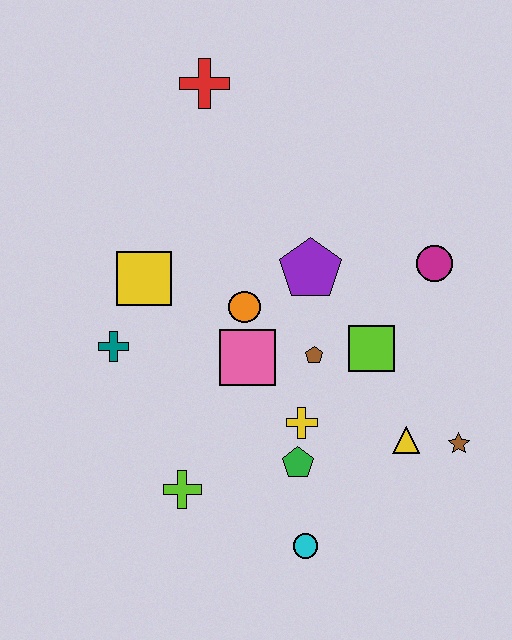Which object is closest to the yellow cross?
The green pentagon is closest to the yellow cross.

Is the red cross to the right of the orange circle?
No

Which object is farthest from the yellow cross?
The red cross is farthest from the yellow cross.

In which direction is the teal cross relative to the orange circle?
The teal cross is to the left of the orange circle.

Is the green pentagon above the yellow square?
No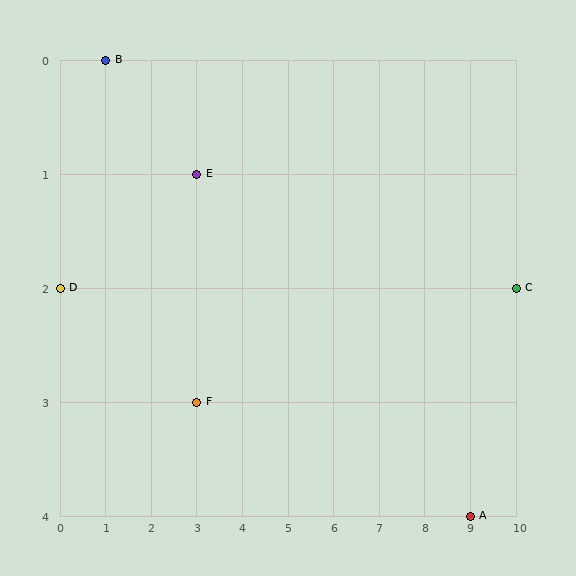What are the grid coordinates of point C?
Point C is at grid coordinates (10, 2).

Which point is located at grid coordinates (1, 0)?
Point B is at (1, 0).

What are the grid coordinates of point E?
Point E is at grid coordinates (3, 1).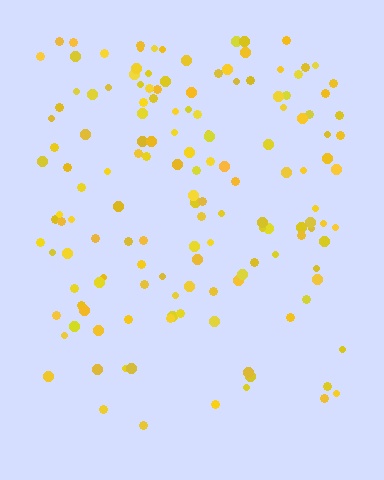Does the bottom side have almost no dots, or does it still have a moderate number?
Still a moderate number, just noticeably fewer than the top.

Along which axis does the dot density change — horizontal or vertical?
Vertical.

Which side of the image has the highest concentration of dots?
The top.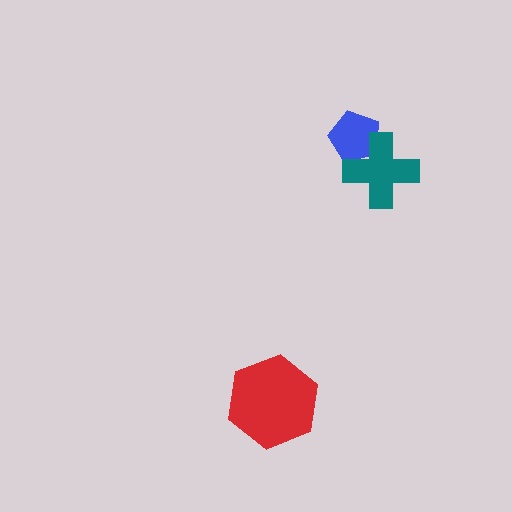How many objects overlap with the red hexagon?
0 objects overlap with the red hexagon.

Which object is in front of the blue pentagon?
The teal cross is in front of the blue pentagon.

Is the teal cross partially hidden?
No, no other shape covers it.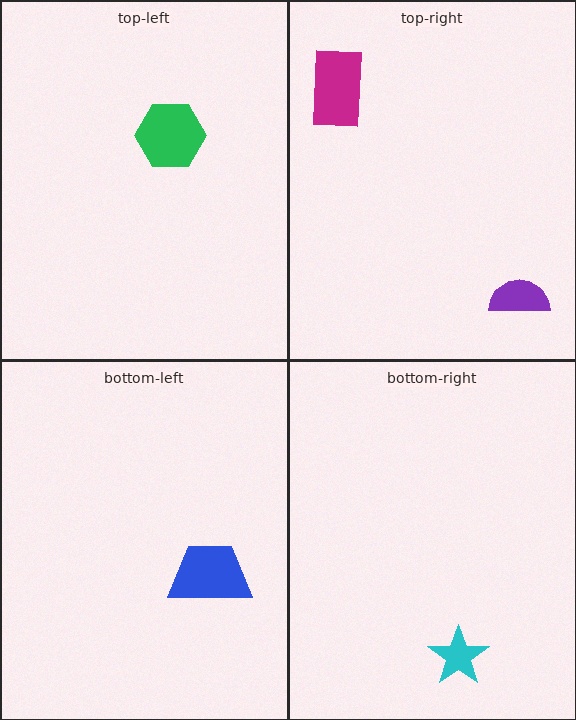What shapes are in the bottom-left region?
The blue trapezoid.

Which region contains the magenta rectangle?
The top-right region.